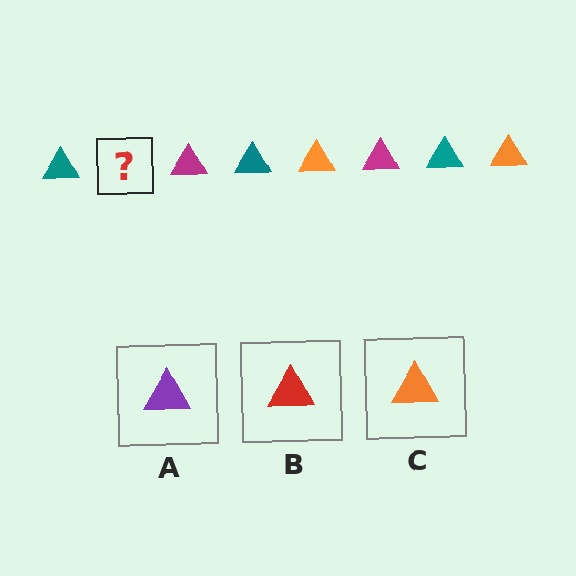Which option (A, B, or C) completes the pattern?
C.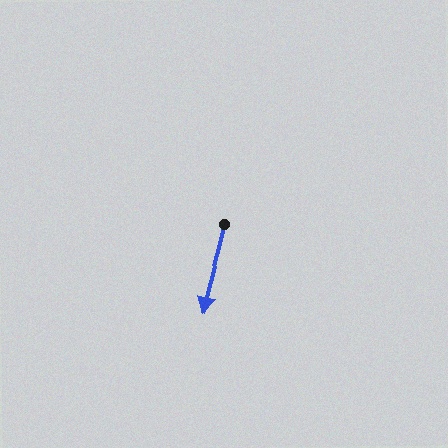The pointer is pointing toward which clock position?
Roughly 6 o'clock.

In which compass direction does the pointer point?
South.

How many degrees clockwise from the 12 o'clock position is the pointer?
Approximately 194 degrees.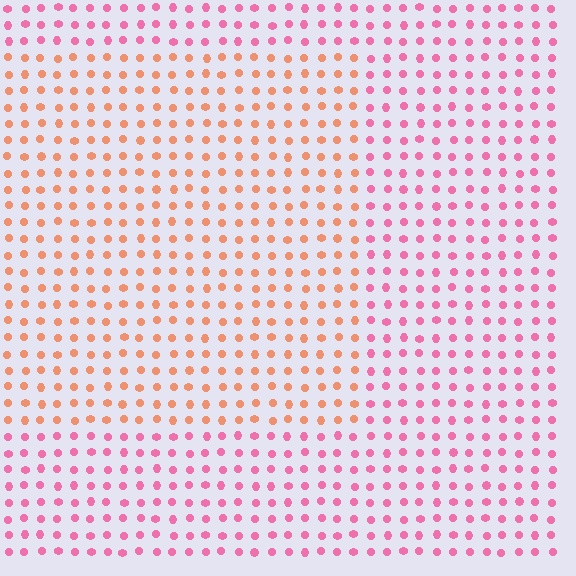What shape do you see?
I see a rectangle.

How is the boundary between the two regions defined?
The boundary is defined purely by a slight shift in hue (about 44 degrees). Spacing, size, and orientation are identical on both sides.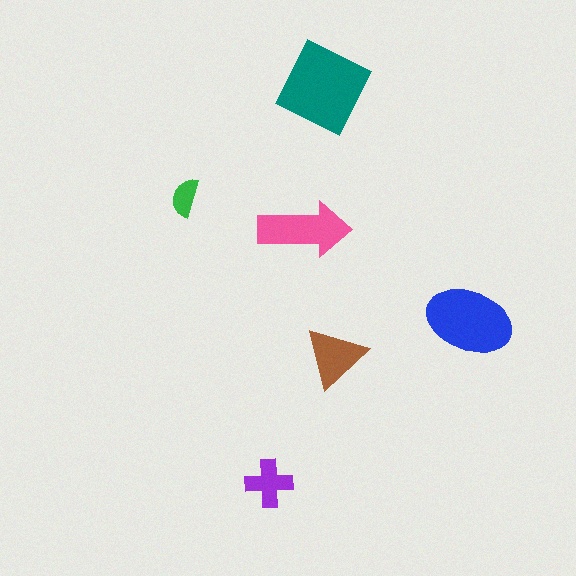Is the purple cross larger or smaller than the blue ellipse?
Smaller.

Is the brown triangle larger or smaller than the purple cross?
Larger.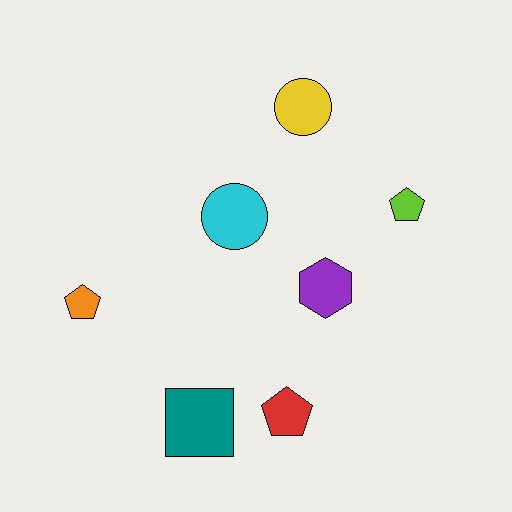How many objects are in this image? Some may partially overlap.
There are 7 objects.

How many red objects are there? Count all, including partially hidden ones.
There is 1 red object.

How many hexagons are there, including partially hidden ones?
There is 1 hexagon.